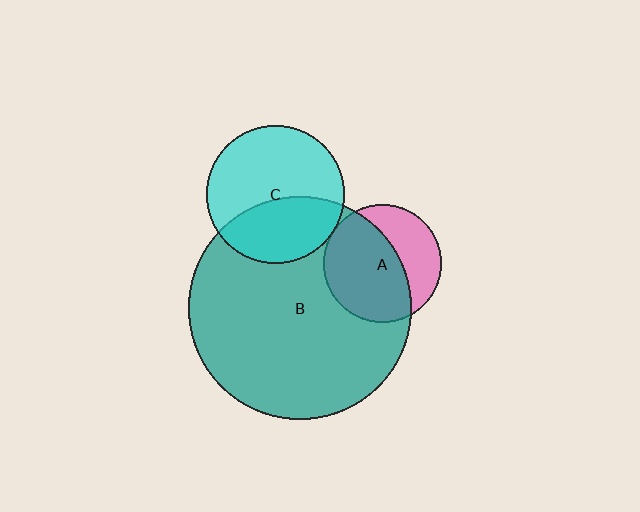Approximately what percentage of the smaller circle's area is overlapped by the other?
Approximately 65%.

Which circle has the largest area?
Circle B (teal).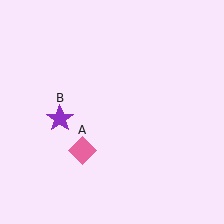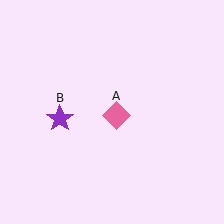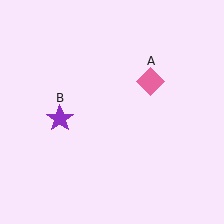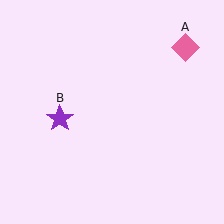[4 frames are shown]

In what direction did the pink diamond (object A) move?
The pink diamond (object A) moved up and to the right.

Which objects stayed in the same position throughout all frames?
Purple star (object B) remained stationary.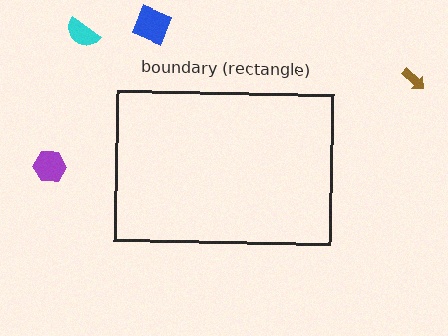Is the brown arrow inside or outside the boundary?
Outside.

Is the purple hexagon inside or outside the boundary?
Outside.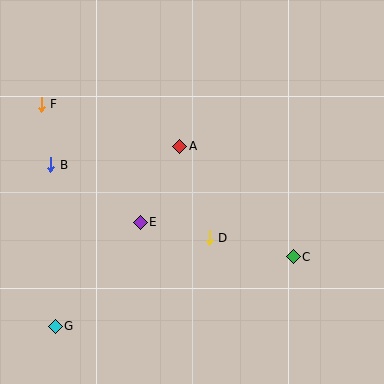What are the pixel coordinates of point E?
Point E is at (140, 223).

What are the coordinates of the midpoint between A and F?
The midpoint between A and F is at (111, 125).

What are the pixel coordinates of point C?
Point C is at (293, 257).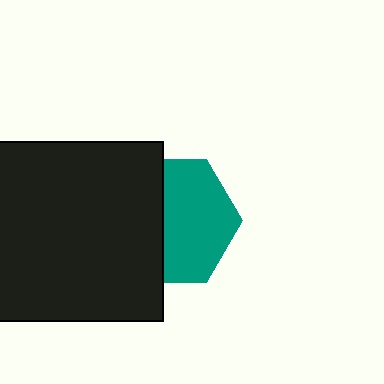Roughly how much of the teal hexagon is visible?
About half of it is visible (roughly 57%).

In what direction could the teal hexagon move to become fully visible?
The teal hexagon could move right. That would shift it out from behind the black square entirely.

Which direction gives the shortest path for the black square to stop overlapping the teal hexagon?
Moving left gives the shortest separation.